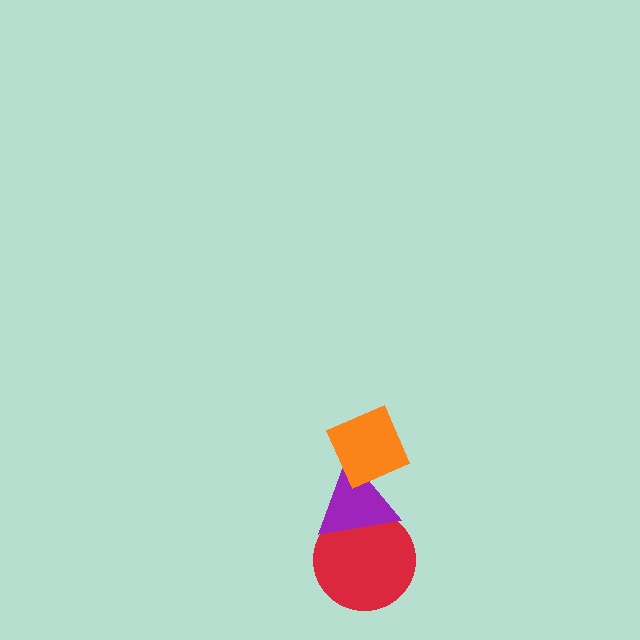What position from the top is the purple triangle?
The purple triangle is 2nd from the top.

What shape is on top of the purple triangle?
The orange diamond is on top of the purple triangle.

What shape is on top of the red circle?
The purple triangle is on top of the red circle.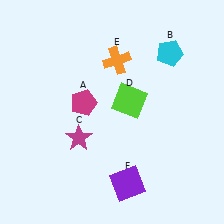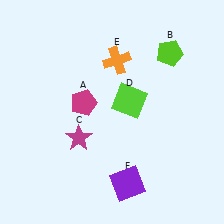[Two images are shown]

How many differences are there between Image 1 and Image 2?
There is 1 difference between the two images.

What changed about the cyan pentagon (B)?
In Image 1, B is cyan. In Image 2, it changed to lime.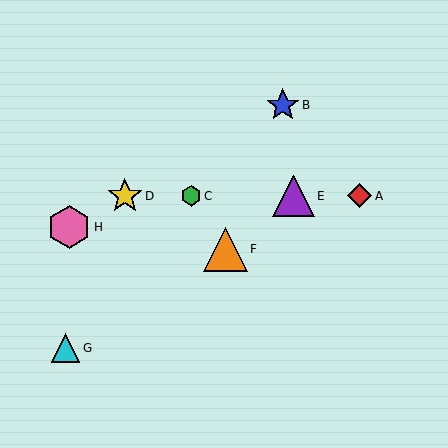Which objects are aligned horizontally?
Objects A, C, D, E are aligned horizontally.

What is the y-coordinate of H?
Object H is at y≈227.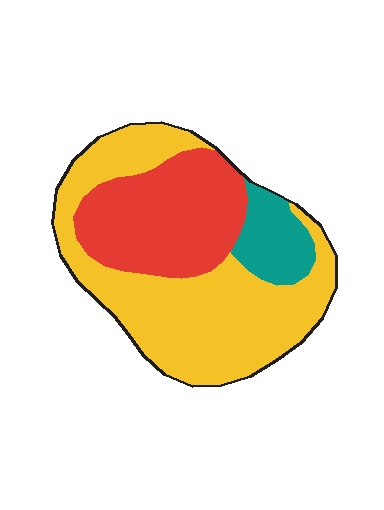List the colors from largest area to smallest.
From largest to smallest: yellow, red, teal.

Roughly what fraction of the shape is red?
Red covers about 35% of the shape.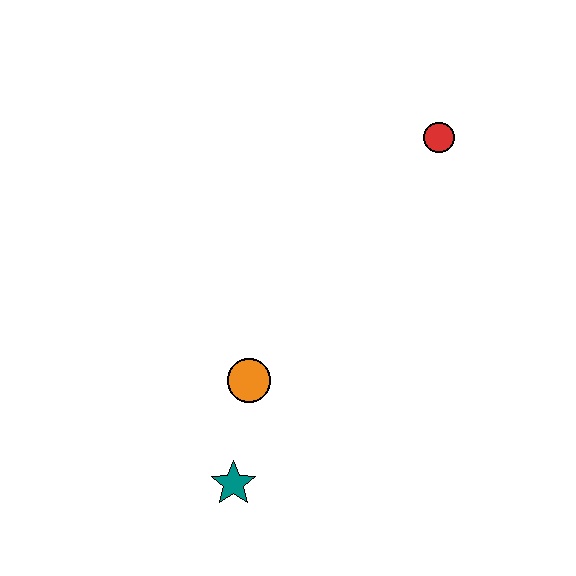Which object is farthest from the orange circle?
The red circle is farthest from the orange circle.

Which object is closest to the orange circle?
The teal star is closest to the orange circle.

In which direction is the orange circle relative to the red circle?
The orange circle is below the red circle.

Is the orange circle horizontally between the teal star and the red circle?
Yes